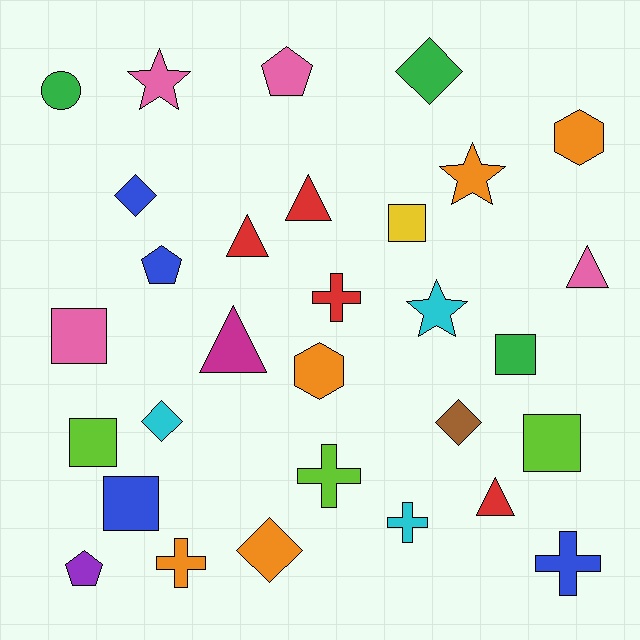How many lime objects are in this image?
There are 3 lime objects.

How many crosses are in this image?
There are 5 crosses.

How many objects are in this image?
There are 30 objects.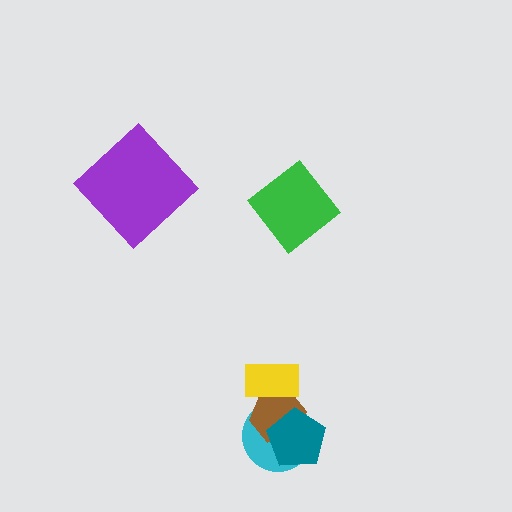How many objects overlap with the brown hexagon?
3 objects overlap with the brown hexagon.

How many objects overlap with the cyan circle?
3 objects overlap with the cyan circle.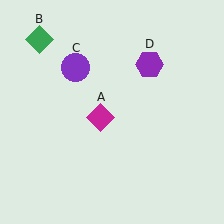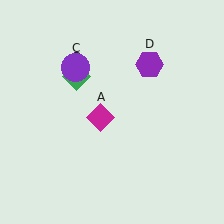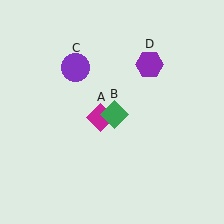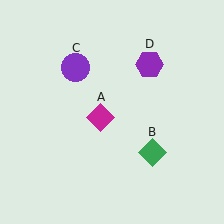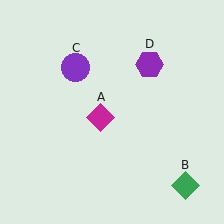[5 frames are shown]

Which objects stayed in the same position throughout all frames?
Magenta diamond (object A) and purple circle (object C) and purple hexagon (object D) remained stationary.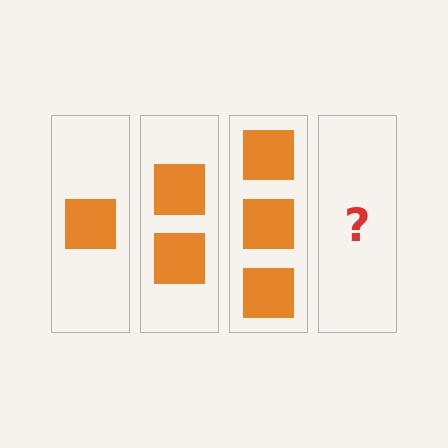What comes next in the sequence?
The next element should be 4 squares.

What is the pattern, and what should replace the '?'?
The pattern is that each step adds one more square. The '?' should be 4 squares.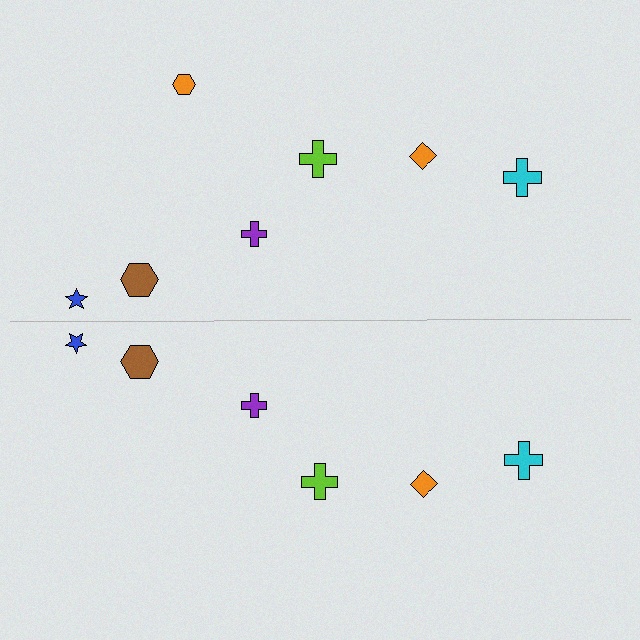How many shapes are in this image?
There are 13 shapes in this image.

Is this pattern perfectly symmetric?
No, the pattern is not perfectly symmetric. A orange hexagon is missing from the bottom side.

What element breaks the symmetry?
A orange hexagon is missing from the bottom side.